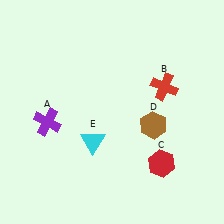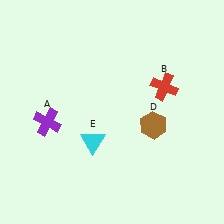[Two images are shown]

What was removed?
The red hexagon (C) was removed in Image 2.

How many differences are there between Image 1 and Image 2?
There is 1 difference between the two images.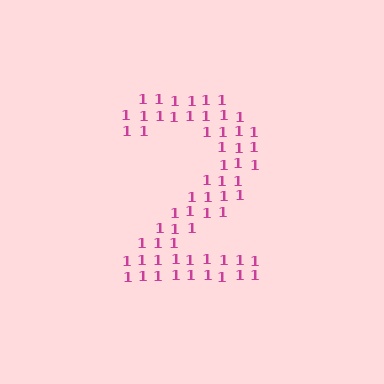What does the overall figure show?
The overall figure shows the digit 2.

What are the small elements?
The small elements are digit 1's.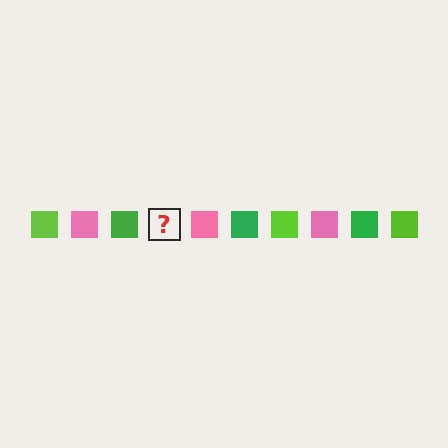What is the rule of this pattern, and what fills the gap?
The rule is that the pattern cycles through lime, pink, green squares. The gap should be filled with a lime square.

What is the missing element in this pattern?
The missing element is a lime square.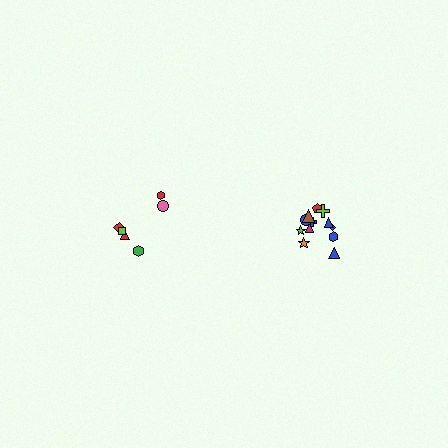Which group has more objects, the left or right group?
The right group.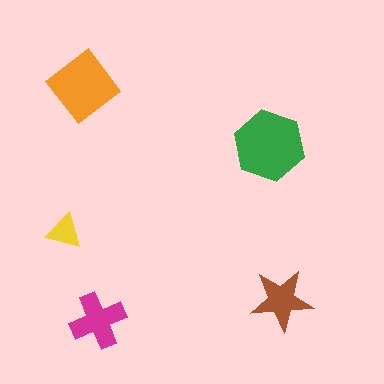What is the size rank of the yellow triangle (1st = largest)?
5th.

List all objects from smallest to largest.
The yellow triangle, the brown star, the magenta cross, the orange diamond, the green hexagon.